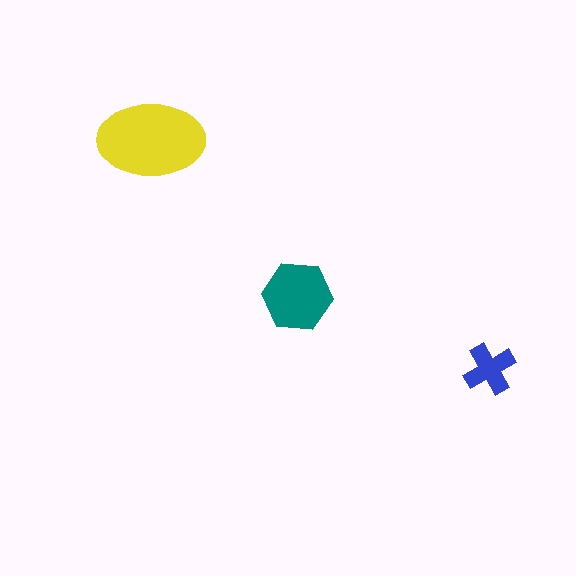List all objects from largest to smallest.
The yellow ellipse, the teal hexagon, the blue cross.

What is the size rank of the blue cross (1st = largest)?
3rd.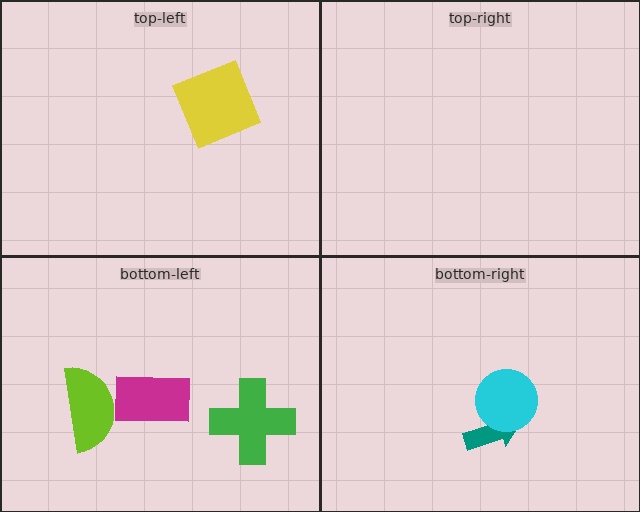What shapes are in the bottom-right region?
The teal arrow, the cyan circle.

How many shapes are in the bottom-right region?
2.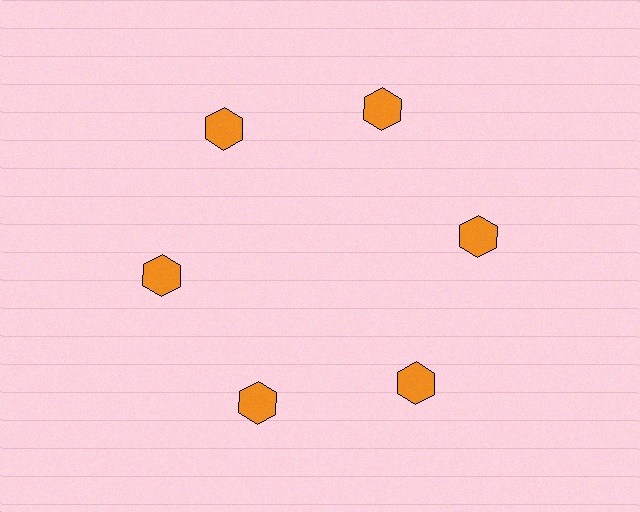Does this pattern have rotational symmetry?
Yes, this pattern has 6-fold rotational symmetry. It looks the same after rotating 60 degrees around the center.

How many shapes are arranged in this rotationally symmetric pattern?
There are 6 shapes, arranged in 6 groups of 1.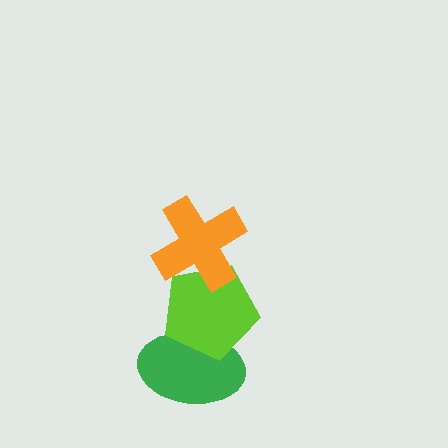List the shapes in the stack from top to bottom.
From top to bottom: the orange cross, the lime pentagon, the green ellipse.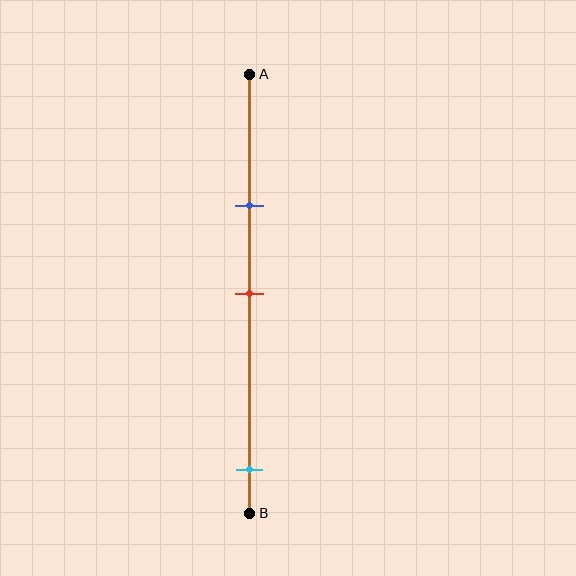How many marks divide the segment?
There are 3 marks dividing the segment.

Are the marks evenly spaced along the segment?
No, the marks are not evenly spaced.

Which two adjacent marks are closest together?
The blue and red marks are the closest adjacent pair.